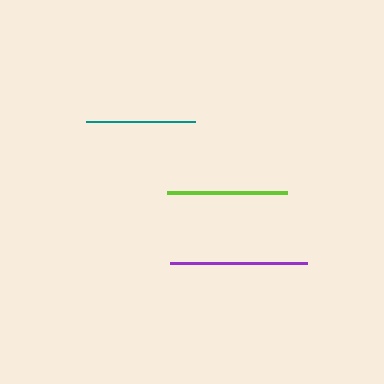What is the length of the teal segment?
The teal segment is approximately 109 pixels long.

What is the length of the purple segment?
The purple segment is approximately 137 pixels long.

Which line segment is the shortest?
The teal line is the shortest at approximately 109 pixels.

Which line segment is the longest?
The purple line is the longest at approximately 137 pixels.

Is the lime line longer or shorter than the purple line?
The purple line is longer than the lime line.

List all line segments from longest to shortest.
From longest to shortest: purple, lime, teal.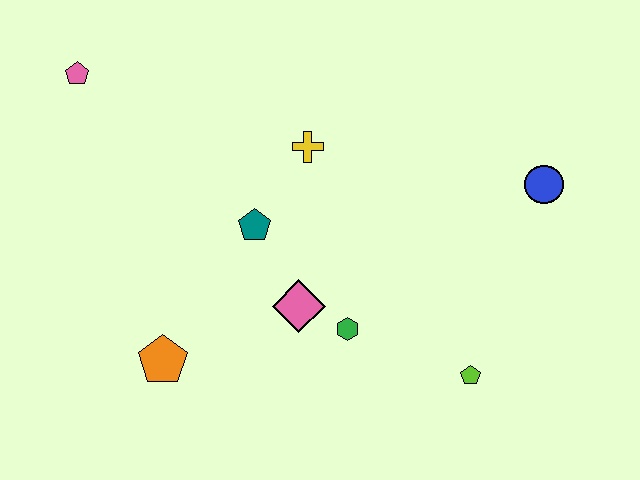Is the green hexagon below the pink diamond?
Yes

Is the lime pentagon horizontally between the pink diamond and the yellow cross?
No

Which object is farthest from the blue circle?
The pink pentagon is farthest from the blue circle.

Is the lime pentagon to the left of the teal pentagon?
No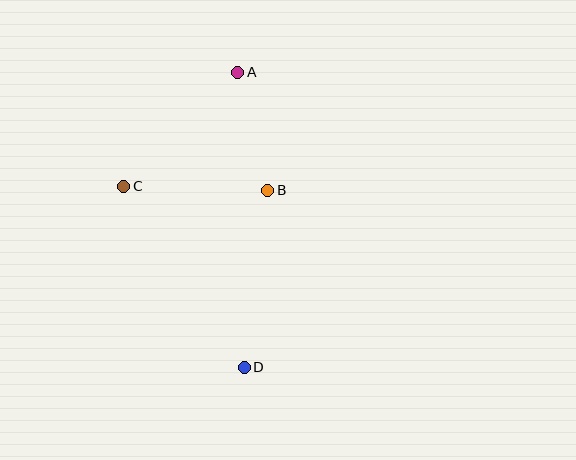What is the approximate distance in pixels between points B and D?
The distance between B and D is approximately 179 pixels.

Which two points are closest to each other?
Points A and B are closest to each other.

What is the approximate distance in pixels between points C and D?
The distance between C and D is approximately 218 pixels.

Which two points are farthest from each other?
Points A and D are farthest from each other.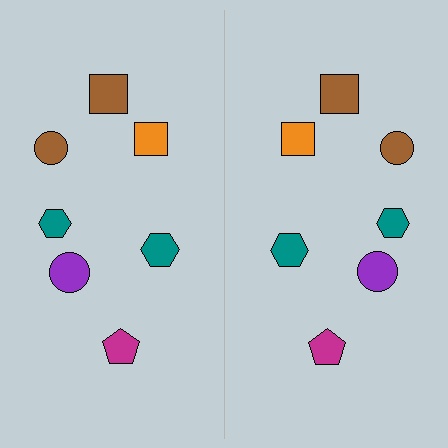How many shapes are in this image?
There are 14 shapes in this image.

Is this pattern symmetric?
Yes, this pattern has bilateral (reflection) symmetry.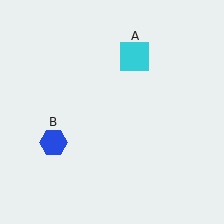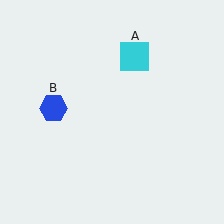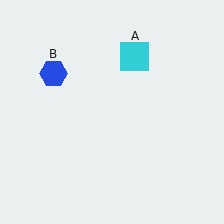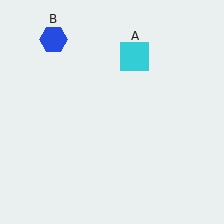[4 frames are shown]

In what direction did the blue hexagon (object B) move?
The blue hexagon (object B) moved up.